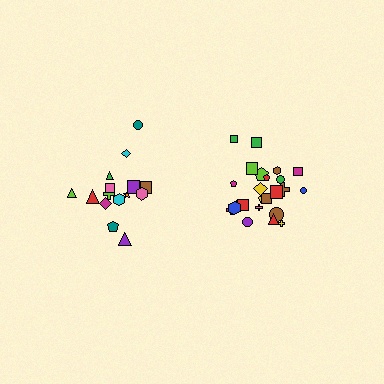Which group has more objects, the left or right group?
The right group.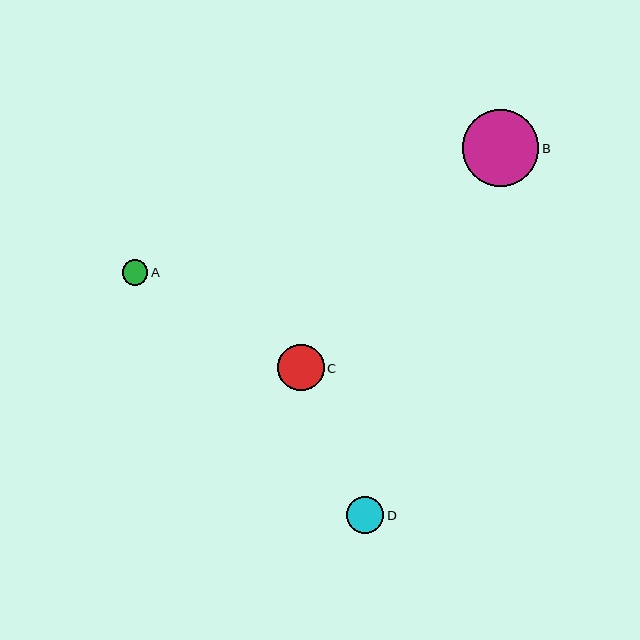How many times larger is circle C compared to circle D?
Circle C is approximately 1.3 times the size of circle D.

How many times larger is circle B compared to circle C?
Circle B is approximately 1.6 times the size of circle C.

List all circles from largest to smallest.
From largest to smallest: B, C, D, A.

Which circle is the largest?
Circle B is the largest with a size of approximately 77 pixels.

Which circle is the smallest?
Circle A is the smallest with a size of approximately 25 pixels.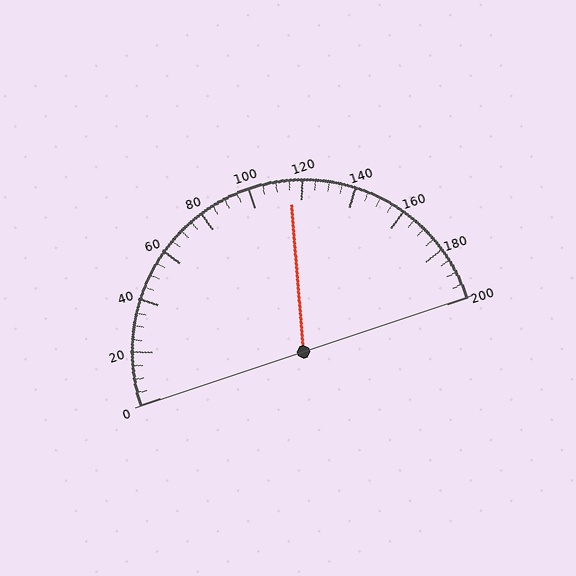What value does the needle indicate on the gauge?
The needle indicates approximately 115.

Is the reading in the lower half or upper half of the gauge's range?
The reading is in the upper half of the range (0 to 200).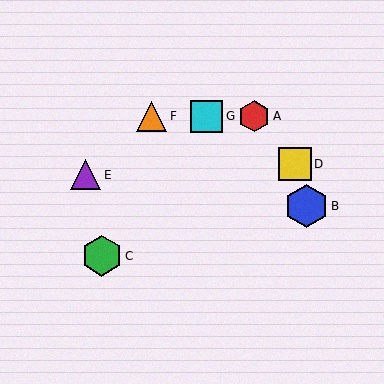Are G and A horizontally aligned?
Yes, both are at y≈116.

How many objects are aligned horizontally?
3 objects (A, F, G) are aligned horizontally.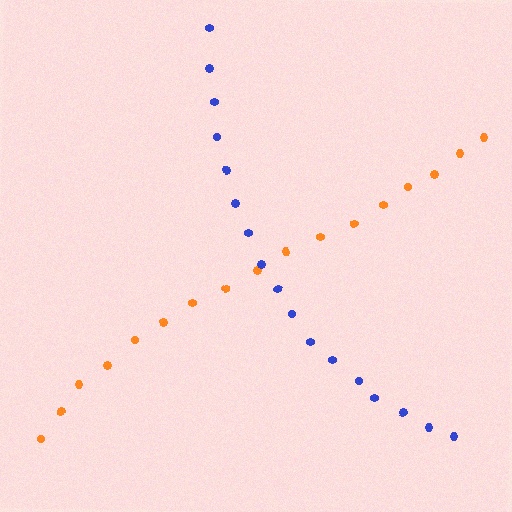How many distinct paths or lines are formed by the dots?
There are 2 distinct paths.